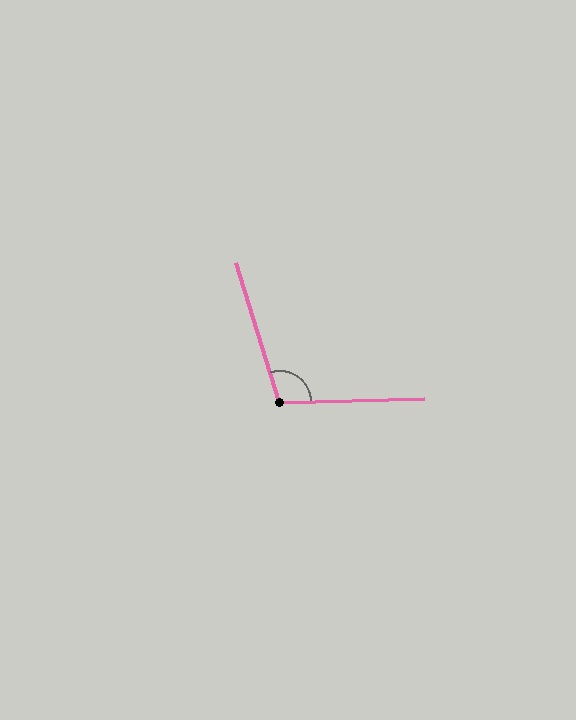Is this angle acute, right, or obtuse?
It is obtuse.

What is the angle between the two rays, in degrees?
Approximately 106 degrees.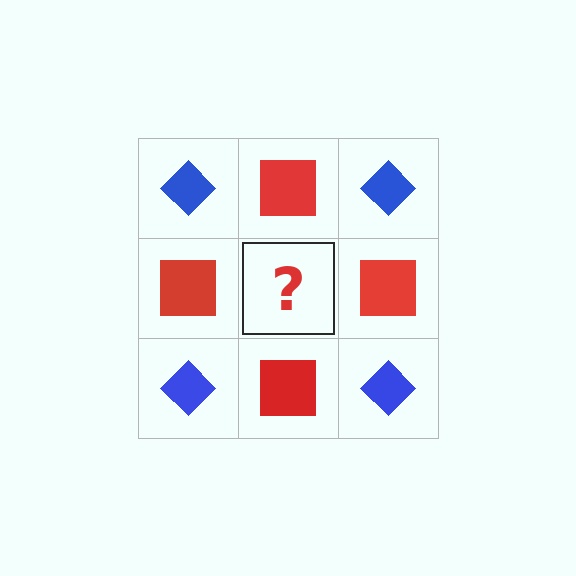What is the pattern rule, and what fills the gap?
The rule is that it alternates blue diamond and red square in a checkerboard pattern. The gap should be filled with a blue diamond.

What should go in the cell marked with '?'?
The missing cell should contain a blue diamond.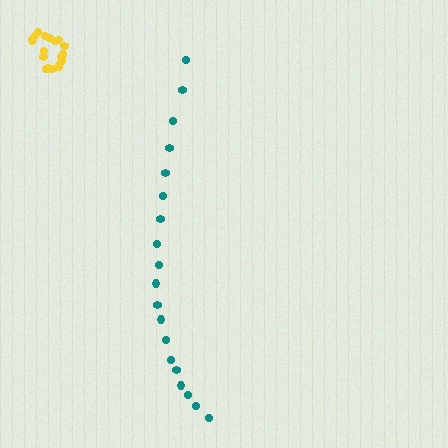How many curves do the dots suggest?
There are 2 distinct paths.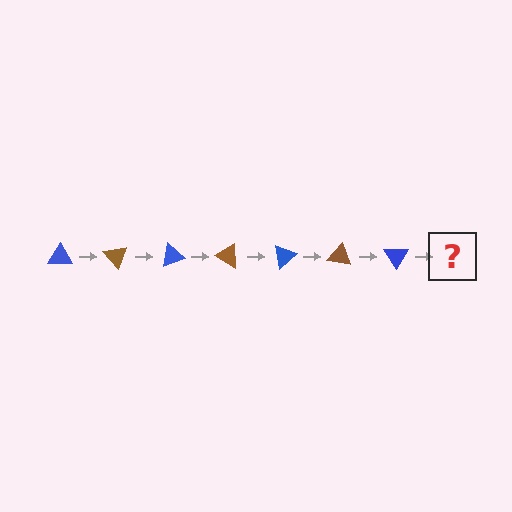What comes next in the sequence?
The next element should be a brown triangle, rotated 350 degrees from the start.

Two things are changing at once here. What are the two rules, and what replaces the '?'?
The two rules are that it rotates 50 degrees each step and the color cycles through blue and brown. The '?' should be a brown triangle, rotated 350 degrees from the start.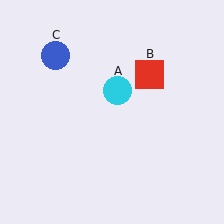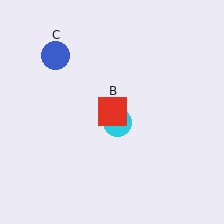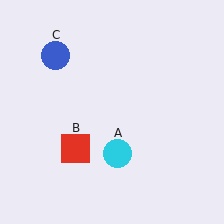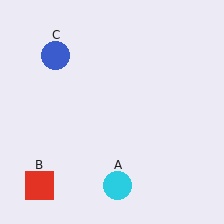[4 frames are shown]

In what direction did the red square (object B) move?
The red square (object B) moved down and to the left.